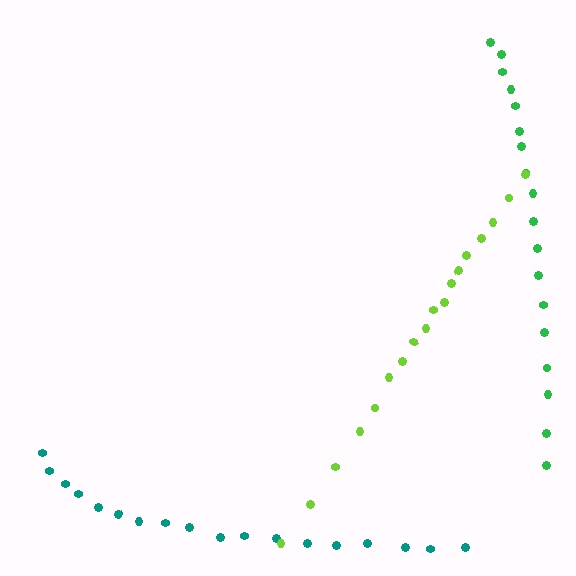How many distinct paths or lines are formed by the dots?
There are 3 distinct paths.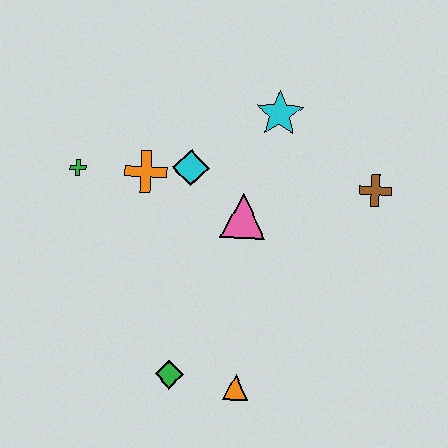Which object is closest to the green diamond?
The orange triangle is closest to the green diamond.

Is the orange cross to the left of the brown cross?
Yes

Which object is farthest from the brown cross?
The green cross is farthest from the brown cross.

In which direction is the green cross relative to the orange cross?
The green cross is to the left of the orange cross.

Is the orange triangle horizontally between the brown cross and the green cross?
Yes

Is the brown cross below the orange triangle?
No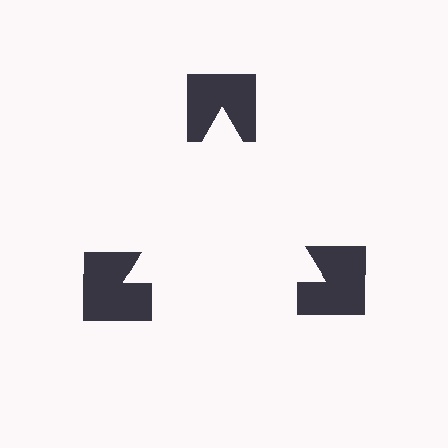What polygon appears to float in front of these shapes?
An illusory triangle — its edges are inferred from the aligned wedge cuts in the notched squares, not physically drawn.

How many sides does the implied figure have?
3 sides.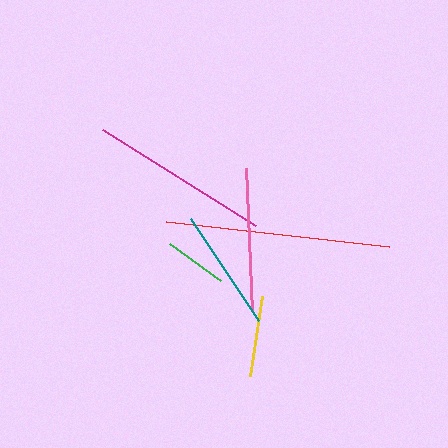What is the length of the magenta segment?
The magenta segment is approximately 180 pixels long.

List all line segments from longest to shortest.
From longest to shortest: red, magenta, pink, teal, yellow, green.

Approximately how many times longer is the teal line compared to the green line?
The teal line is approximately 2.0 times the length of the green line.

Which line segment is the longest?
The red line is the longest at approximately 225 pixels.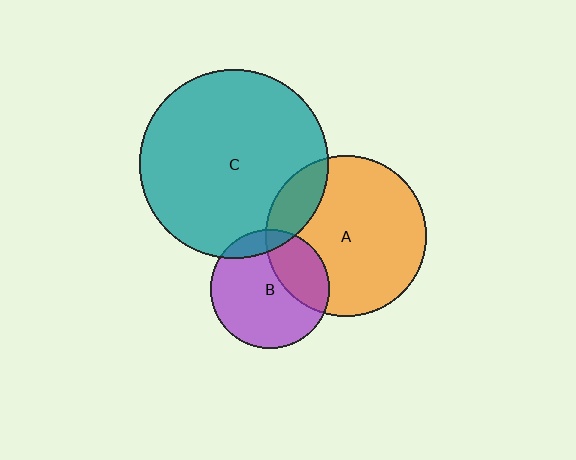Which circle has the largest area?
Circle C (teal).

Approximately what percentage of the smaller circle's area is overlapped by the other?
Approximately 15%.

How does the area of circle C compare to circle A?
Approximately 1.4 times.